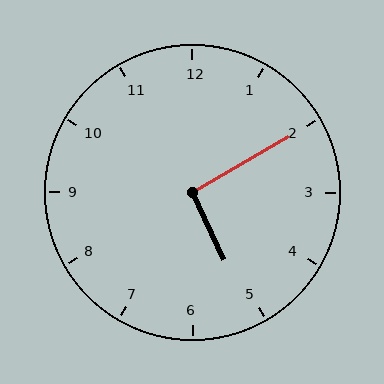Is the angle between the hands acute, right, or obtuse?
It is right.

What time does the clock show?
5:10.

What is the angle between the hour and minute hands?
Approximately 95 degrees.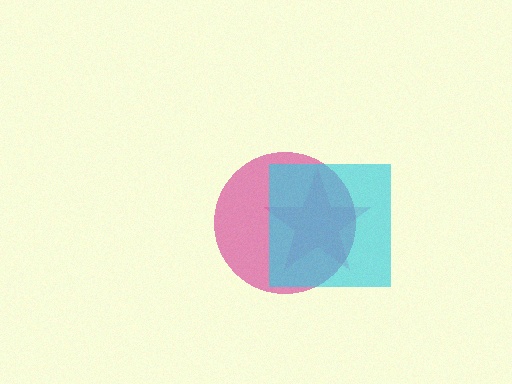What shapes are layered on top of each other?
The layered shapes are: a pink star, a magenta circle, a cyan square.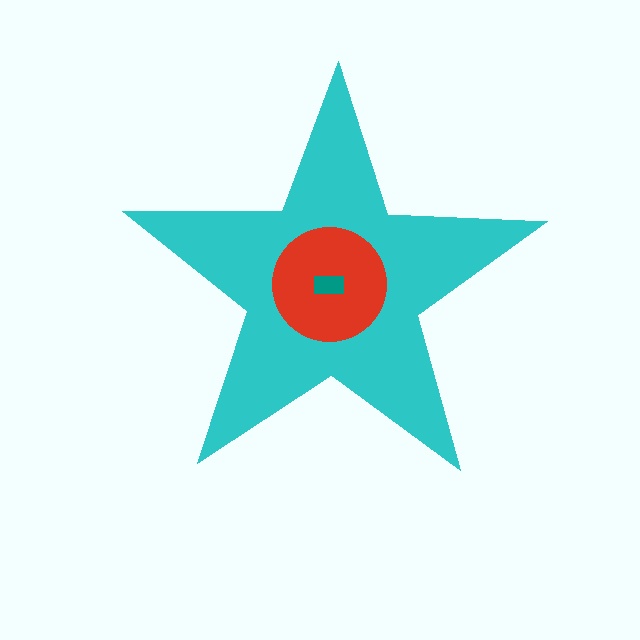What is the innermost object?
The teal rectangle.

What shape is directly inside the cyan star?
The red circle.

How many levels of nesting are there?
3.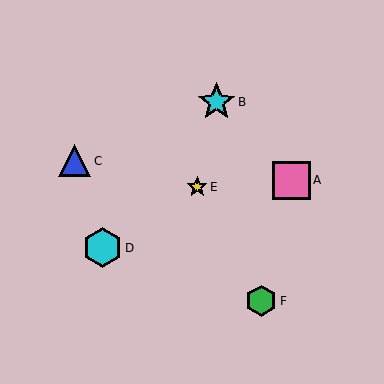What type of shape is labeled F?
Shape F is a green hexagon.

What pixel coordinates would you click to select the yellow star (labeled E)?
Click at (197, 187) to select the yellow star E.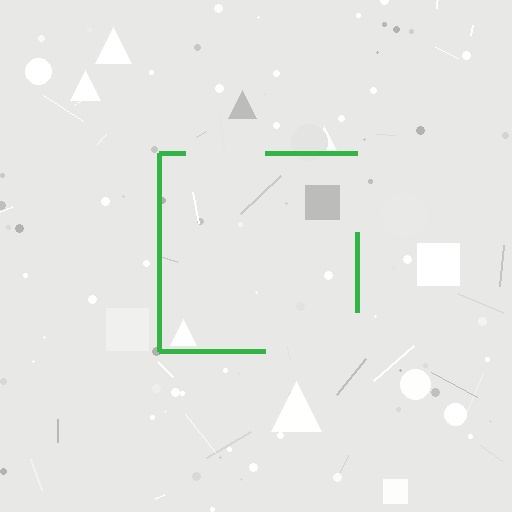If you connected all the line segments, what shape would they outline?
They would outline a square.